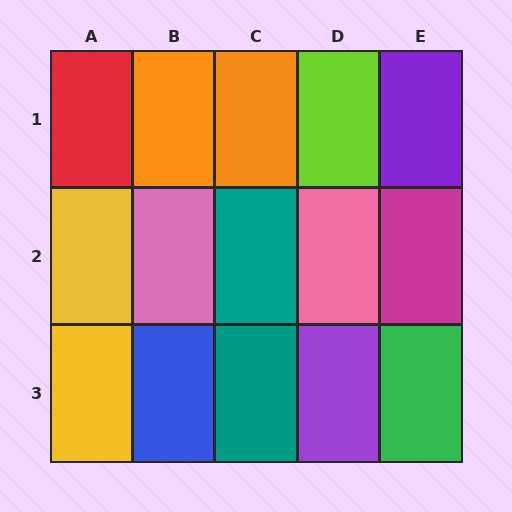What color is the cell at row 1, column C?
Orange.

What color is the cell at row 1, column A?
Red.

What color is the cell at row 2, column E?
Magenta.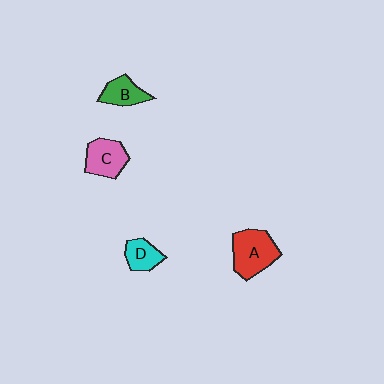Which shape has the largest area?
Shape A (red).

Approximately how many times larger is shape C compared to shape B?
Approximately 1.3 times.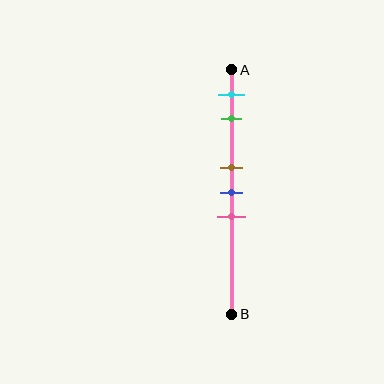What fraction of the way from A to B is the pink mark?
The pink mark is approximately 60% (0.6) of the way from A to B.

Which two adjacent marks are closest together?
The brown and blue marks are the closest adjacent pair.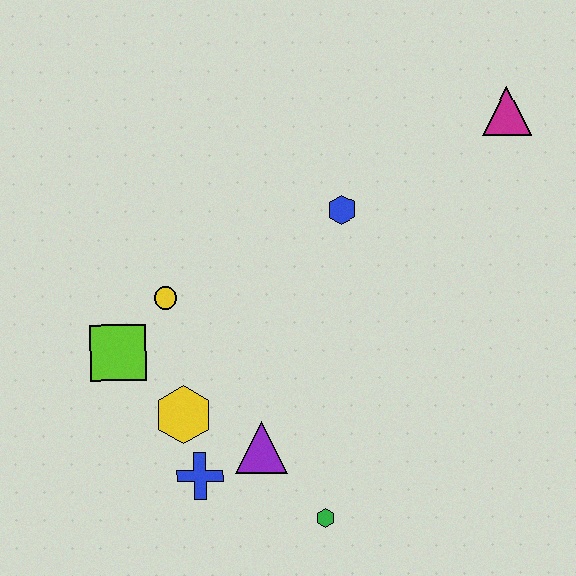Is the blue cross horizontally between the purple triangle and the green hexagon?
No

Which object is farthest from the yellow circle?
The magenta triangle is farthest from the yellow circle.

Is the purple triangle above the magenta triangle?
No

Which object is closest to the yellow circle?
The lime square is closest to the yellow circle.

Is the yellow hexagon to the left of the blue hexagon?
Yes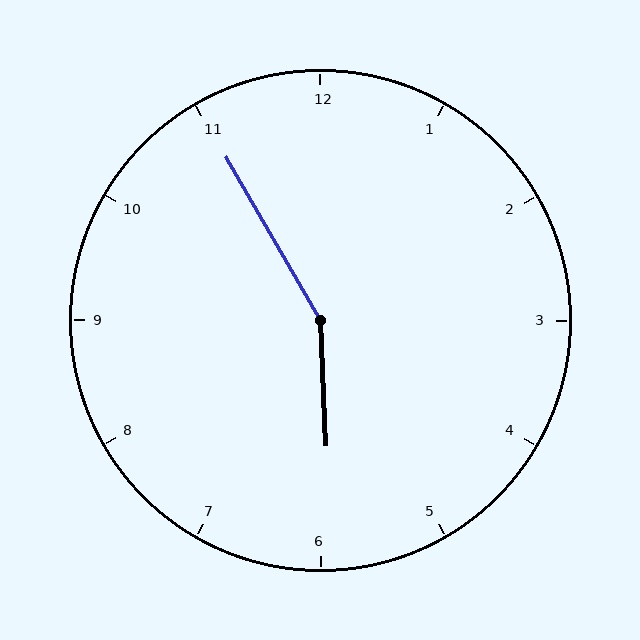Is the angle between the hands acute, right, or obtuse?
It is obtuse.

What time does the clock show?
5:55.